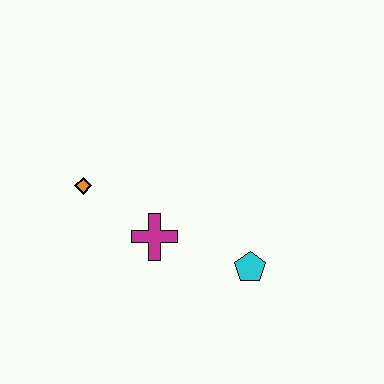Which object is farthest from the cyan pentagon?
The orange diamond is farthest from the cyan pentagon.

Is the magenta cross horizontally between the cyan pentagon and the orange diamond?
Yes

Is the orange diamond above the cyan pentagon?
Yes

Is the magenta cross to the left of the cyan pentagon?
Yes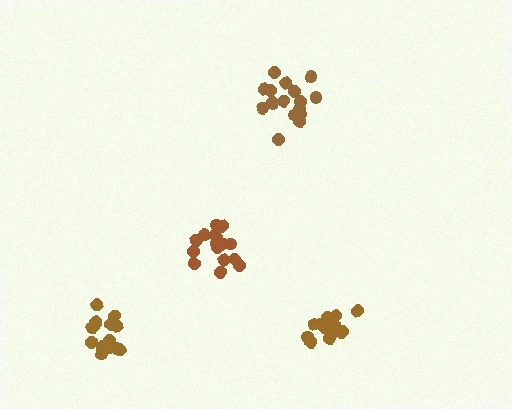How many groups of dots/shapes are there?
There are 4 groups.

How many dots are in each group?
Group 1: 15 dots, Group 2: 15 dots, Group 3: 16 dots, Group 4: 17 dots (63 total).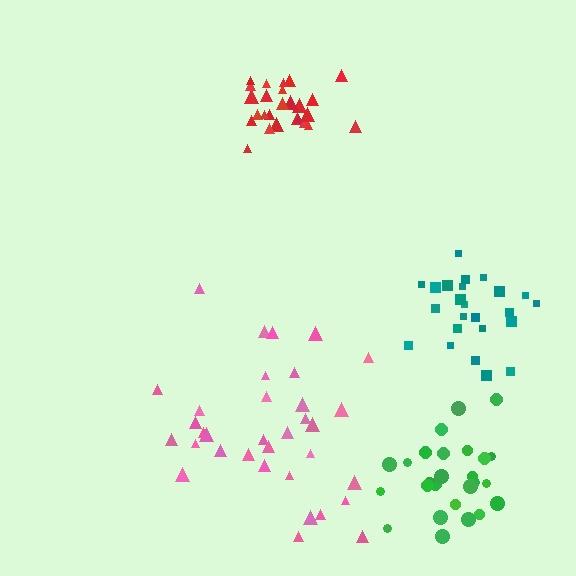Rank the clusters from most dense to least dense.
red, teal, green, pink.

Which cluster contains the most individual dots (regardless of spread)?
Pink (34).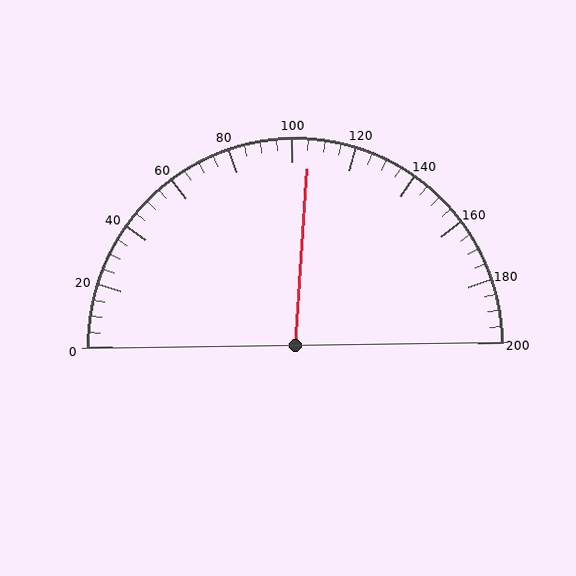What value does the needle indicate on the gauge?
The needle indicates approximately 105.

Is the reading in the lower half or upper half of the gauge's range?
The reading is in the upper half of the range (0 to 200).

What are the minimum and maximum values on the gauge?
The gauge ranges from 0 to 200.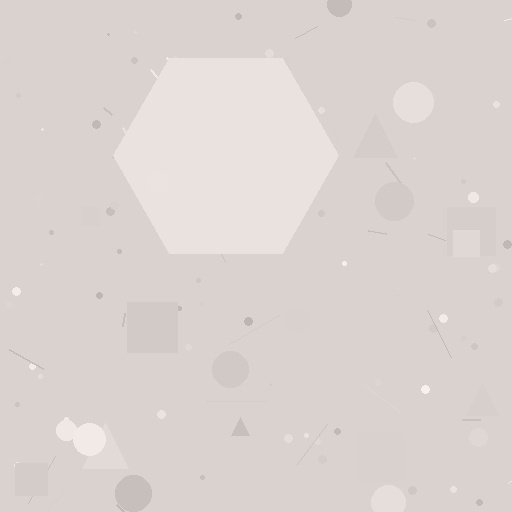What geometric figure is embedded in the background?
A hexagon is embedded in the background.